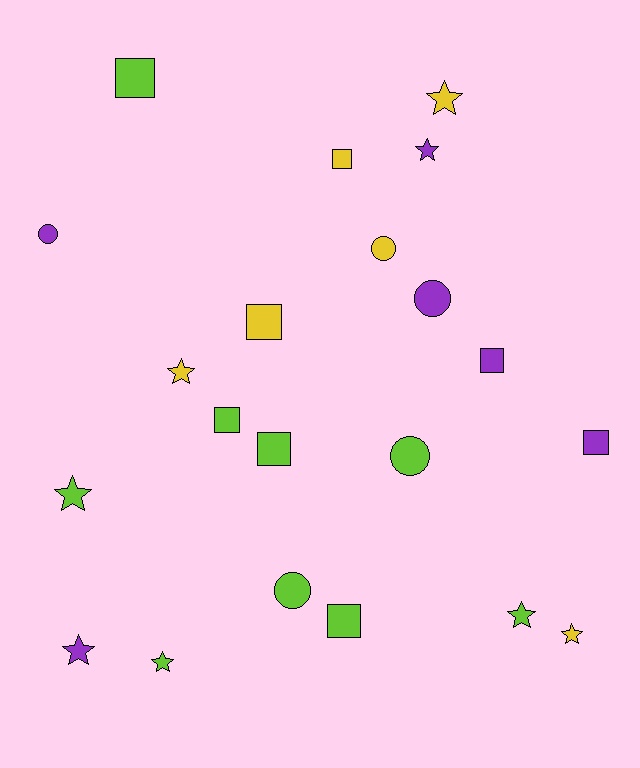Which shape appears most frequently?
Star, with 8 objects.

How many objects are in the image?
There are 21 objects.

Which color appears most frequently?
Lime, with 9 objects.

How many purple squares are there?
There are 2 purple squares.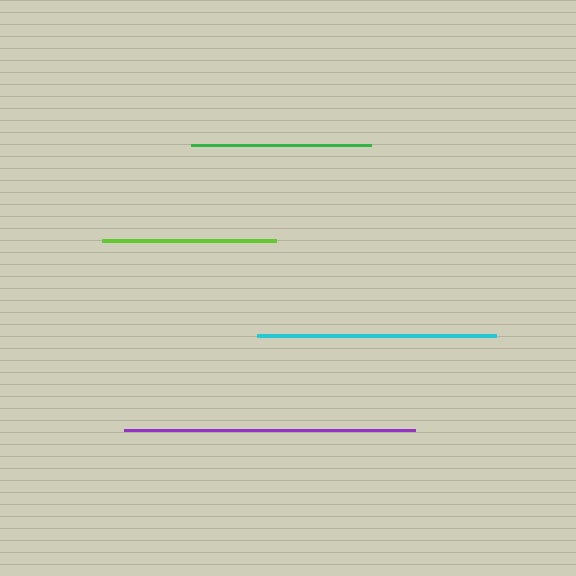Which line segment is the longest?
The purple line is the longest at approximately 291 pixels.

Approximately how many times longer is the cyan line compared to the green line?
The cyan line is approximately 1.3 times the length of the green line.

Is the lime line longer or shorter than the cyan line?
The cyan line is longer than the lime line.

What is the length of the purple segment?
The purple segment is approximately 291 pixels long.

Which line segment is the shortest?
The lime line is the shortest at approximately 174 pixels.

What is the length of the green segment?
The green segment is approximately 180 pixels long.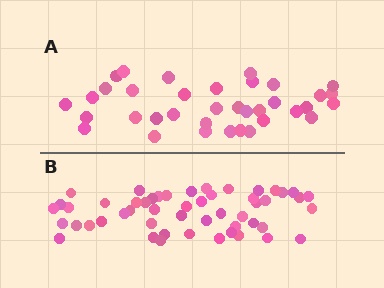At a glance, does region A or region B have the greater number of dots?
Region B (the bottom region) has more dots.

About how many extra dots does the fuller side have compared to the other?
Region B has approximately 15 more dots than region A.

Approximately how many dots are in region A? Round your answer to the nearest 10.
About 40 dots. (The exact count is 36, which rounds to 40.)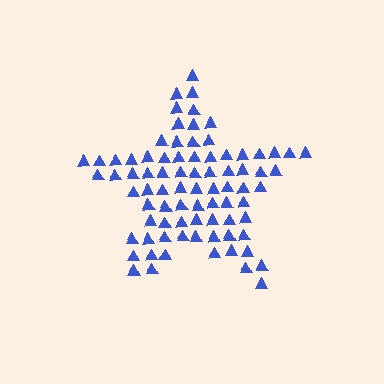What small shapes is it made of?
It is made of small triangles.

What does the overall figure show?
The overall figure shows a star.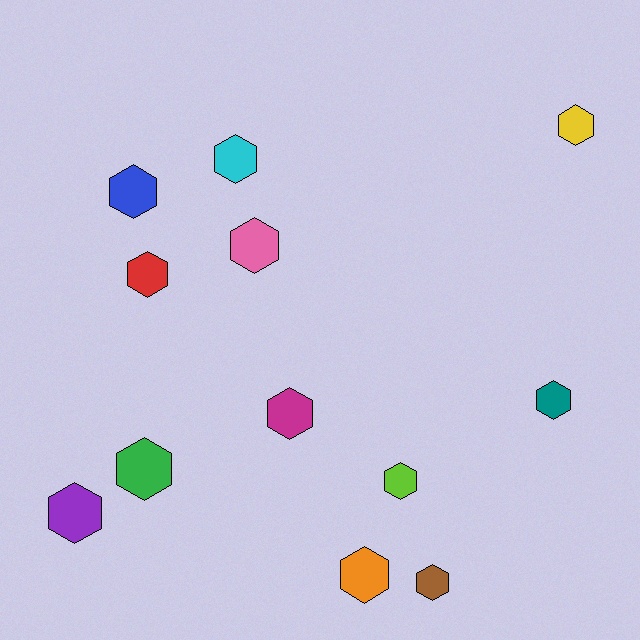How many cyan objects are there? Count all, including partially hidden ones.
There is 1 cyan object.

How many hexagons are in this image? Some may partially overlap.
There are 12 hexagons.